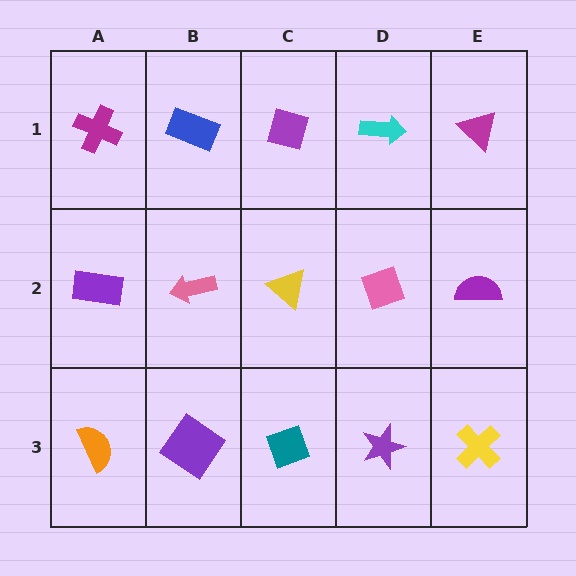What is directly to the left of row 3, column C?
A purple diamond.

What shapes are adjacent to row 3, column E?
A purple semicircle (row 2, column E), a purple star (row 3, column D).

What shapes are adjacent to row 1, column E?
A purple semicircle (row 2, column E), a cyan arrow (row 1, column D).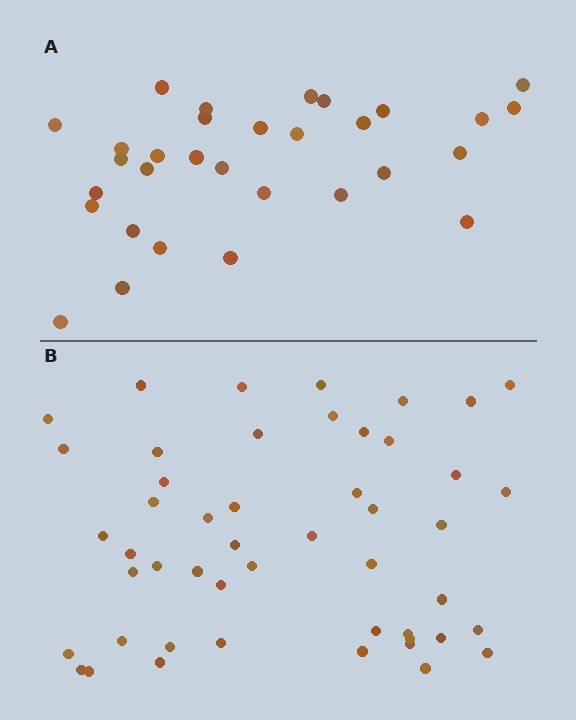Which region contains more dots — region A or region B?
Region B (the bottom region) has more dots.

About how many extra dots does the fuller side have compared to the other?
Region B has approximately 20 more dots than region A.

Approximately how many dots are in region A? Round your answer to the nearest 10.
About 30 dots. (The exact count is 31, which rounds to 30.)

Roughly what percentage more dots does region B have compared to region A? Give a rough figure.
About 60% more.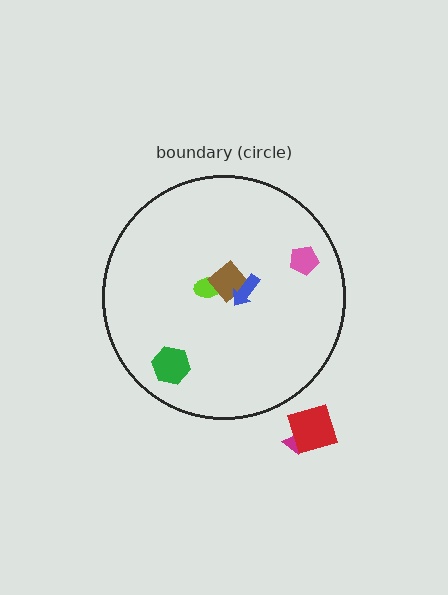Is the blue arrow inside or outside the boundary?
Inside.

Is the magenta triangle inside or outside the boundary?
Outside.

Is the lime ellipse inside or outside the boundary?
Inside.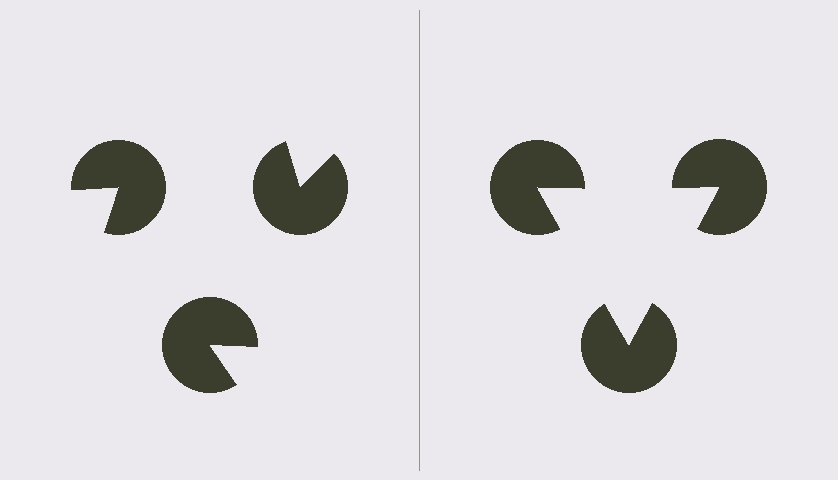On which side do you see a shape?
An illusory triangle appears on the right side. On the left side the wedge cuts are rotated, so no coherent shape forms.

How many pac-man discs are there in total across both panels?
6 — 3 on each side.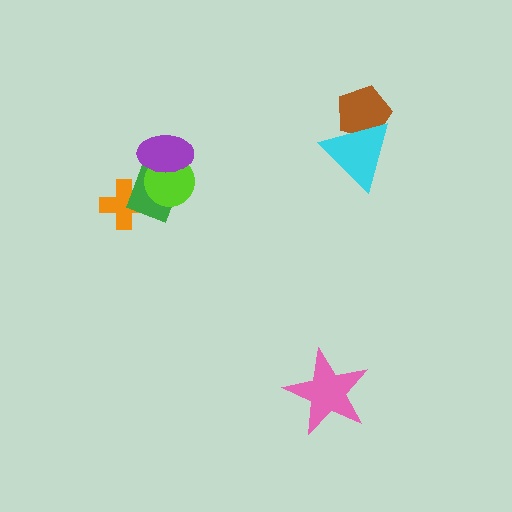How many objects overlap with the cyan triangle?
1 object overlaps with the cyan triangle.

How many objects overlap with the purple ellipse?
2 objects overlap with the purple ellipse.